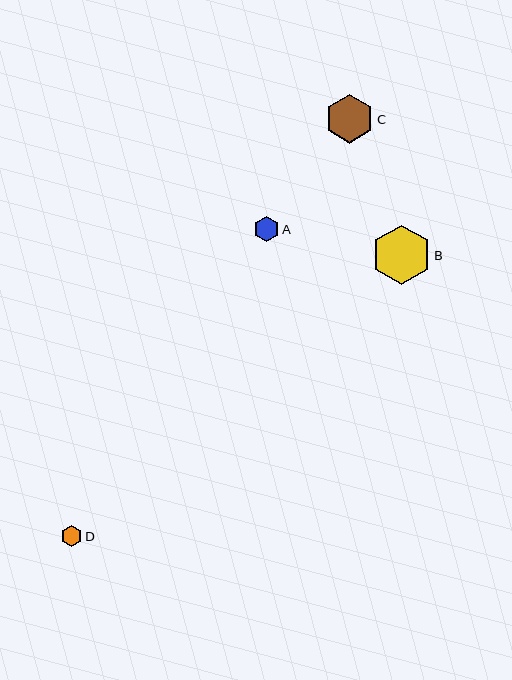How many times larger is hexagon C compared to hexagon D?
Hexagon C is approximately 2.3 times the size of hexagon D.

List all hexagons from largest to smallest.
From largest to smallest: B, C, A, D.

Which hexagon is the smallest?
Hexagon D is the smallest with a size of approximately 21 pixels.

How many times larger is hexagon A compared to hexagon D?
Hexagon A is approximately 1.2 times the size of hexagon D.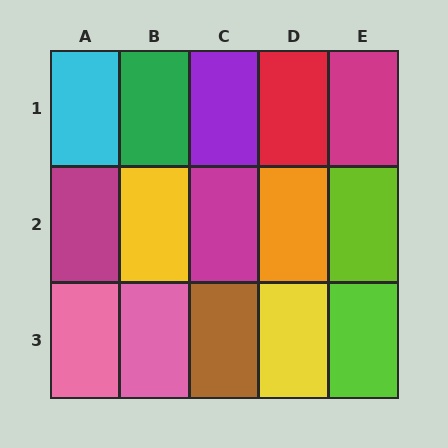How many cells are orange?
1 cell is orange.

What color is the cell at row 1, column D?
Red.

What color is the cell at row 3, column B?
Pink.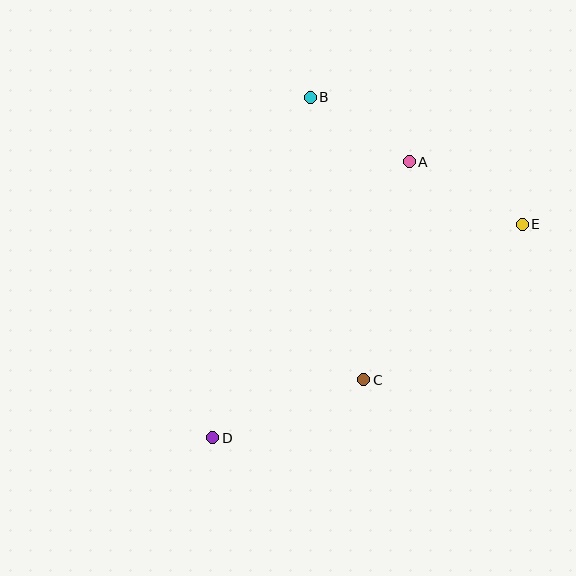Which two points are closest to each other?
Points A and B are closest to each other.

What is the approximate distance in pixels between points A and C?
The distance between A and C is approximately 223 pixels.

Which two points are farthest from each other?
Points D and E are farthest from each other.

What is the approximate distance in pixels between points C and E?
The distance between C and E is approximately 222 pixels.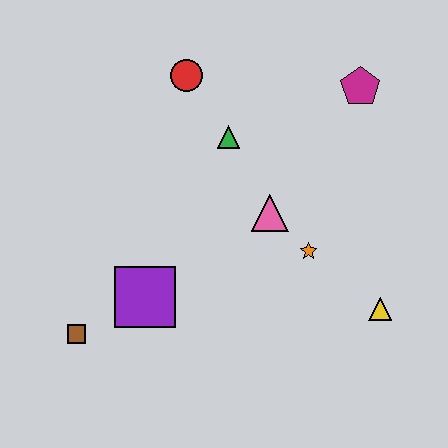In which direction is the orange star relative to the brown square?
The orange star is to the right of the brown square.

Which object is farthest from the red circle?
The yellow triangle is farthest from the red circle.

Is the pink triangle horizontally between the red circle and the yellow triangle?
Yes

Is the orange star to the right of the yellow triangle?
No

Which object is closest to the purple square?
The brown square is closest to the purple square.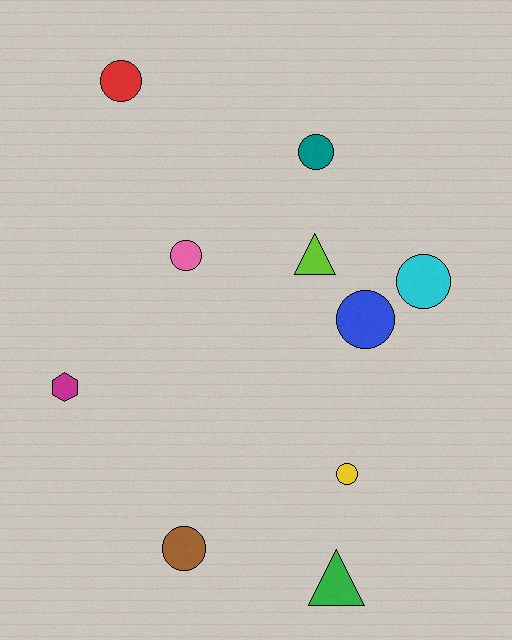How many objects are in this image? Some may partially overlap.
There are 10 objects.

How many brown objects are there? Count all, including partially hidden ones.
There is 1 brown object.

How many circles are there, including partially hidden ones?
There are 7 circles.